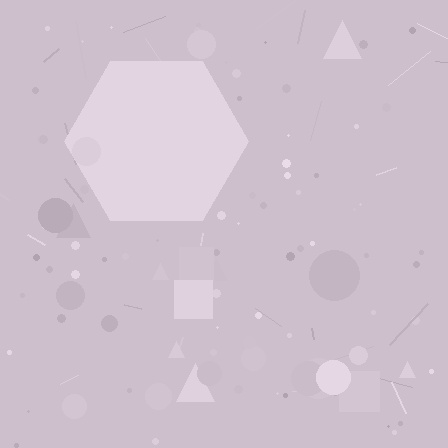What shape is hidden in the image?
A hexagon is hidden in the image.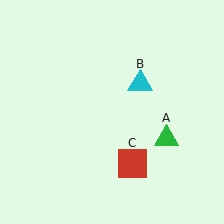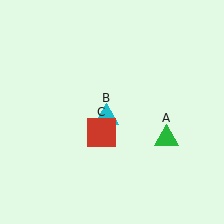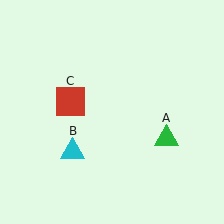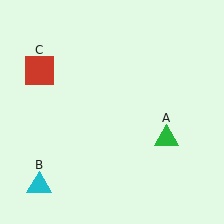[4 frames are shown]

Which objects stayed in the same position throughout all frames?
Green triangle (object A) remained stationary.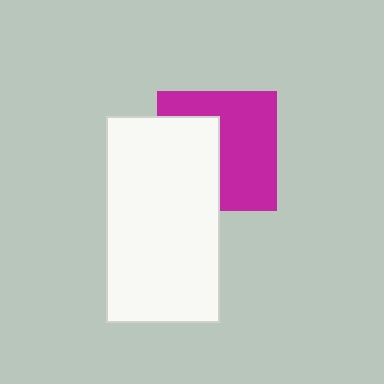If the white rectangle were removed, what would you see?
You would see the complete magenta square.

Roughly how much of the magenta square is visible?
About half of it is visible (roughly 59%).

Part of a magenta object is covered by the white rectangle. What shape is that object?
It is a square.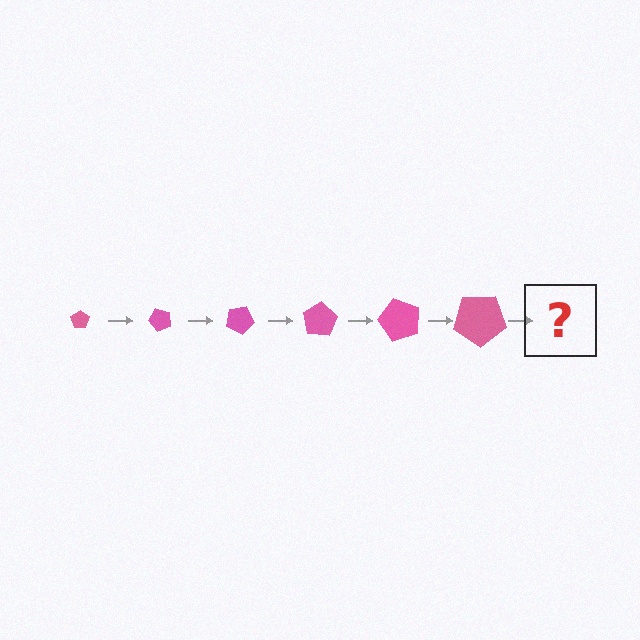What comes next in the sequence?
The next element should be a pentagon, larger than the previous one and rotated 300 degrees from the start.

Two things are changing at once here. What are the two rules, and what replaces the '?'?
The two rules are that the pentagon grows larger each step and it rotates 50 degrees each step. The '?' should be a pentagon, larger than the previous one and rotated 300 degrees from the start.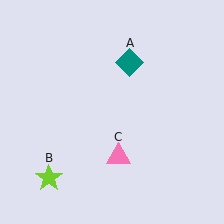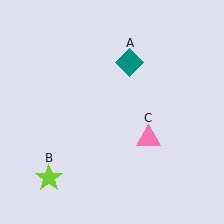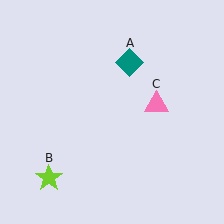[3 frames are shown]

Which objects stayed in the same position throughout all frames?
Teal diamond (object A) and lime star (object B) remained stationary.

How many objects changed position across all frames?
1 object changed position: pink triangle (object C).